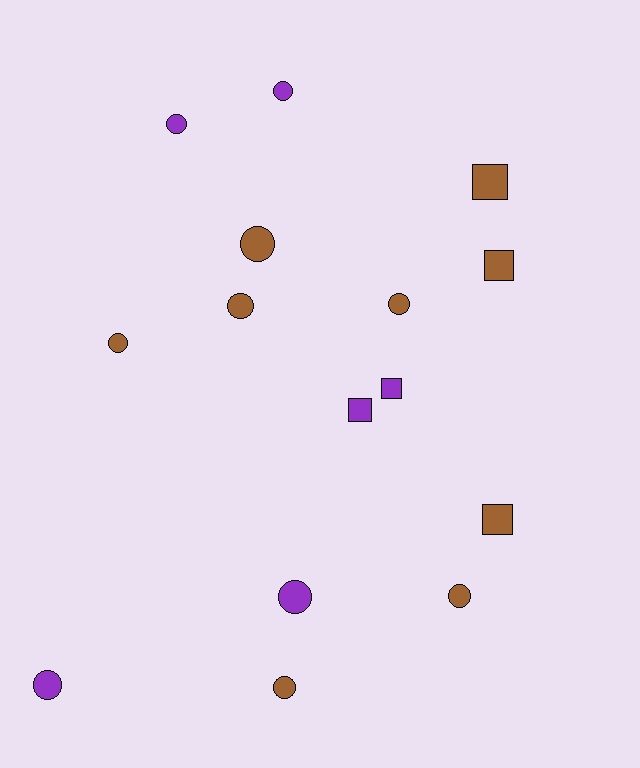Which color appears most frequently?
Brown, with 9 objects.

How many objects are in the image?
There are 15 objects.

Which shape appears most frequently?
Circle, with 10 objects.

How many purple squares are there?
There are 2 purple squares.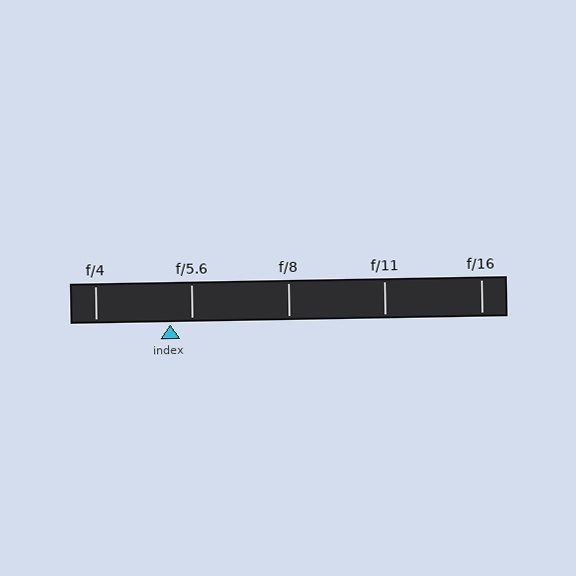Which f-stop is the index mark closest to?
The index mark is closest to f/5.6.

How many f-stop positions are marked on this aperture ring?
There are 5 f-stop positions marked.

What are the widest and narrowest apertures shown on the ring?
The widest aperture shown is f/4 and the narrowest is f/16.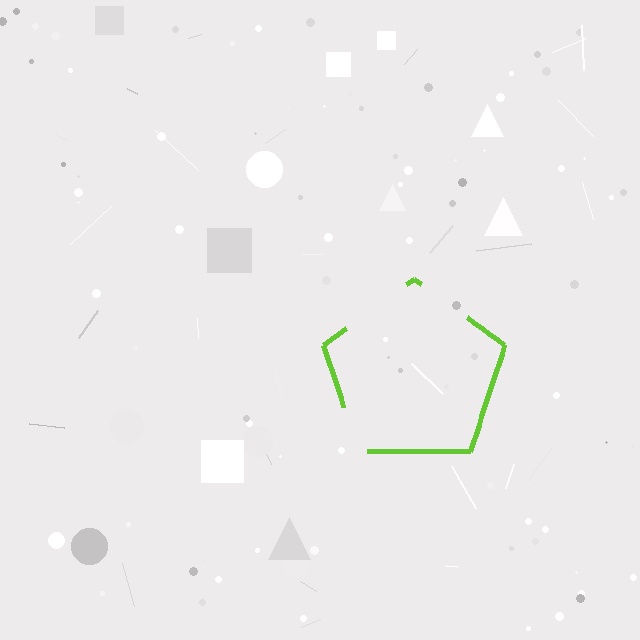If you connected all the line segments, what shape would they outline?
They would outline a pentagon.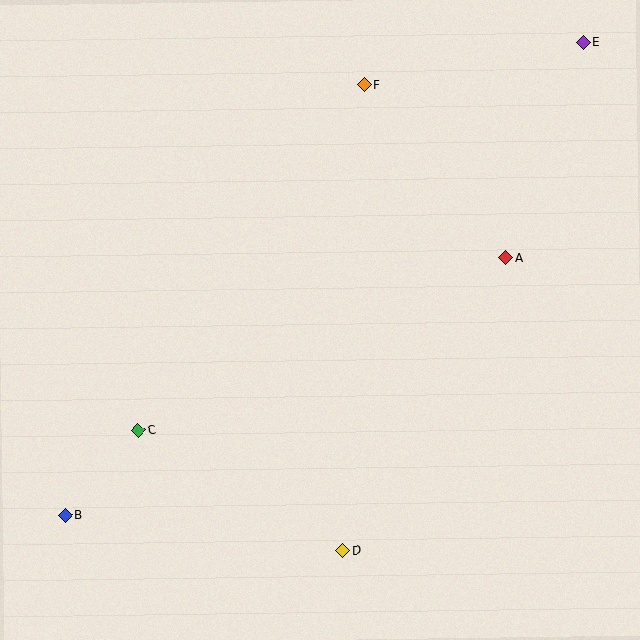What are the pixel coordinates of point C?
Point C is at (138, 430).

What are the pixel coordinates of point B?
Point B is at (65, 515).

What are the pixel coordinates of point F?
Point F is at (364, 85).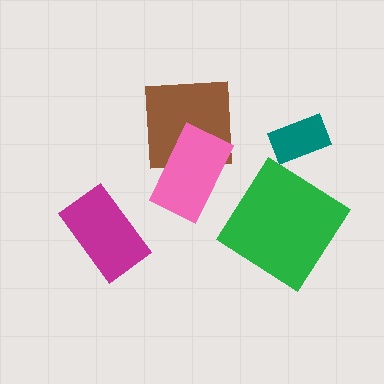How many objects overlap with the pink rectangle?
1 object overlaps with the pink rectangle.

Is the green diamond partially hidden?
No, no other shape covers it.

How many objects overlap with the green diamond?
0 objects overlap with the green diamond.